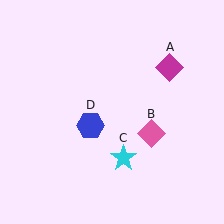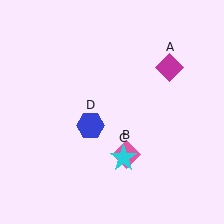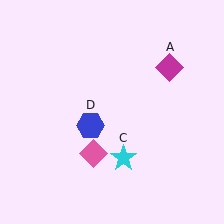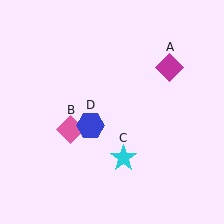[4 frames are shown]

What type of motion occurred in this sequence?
The pink diamond (object B) rotated clockwise around the center of the scene.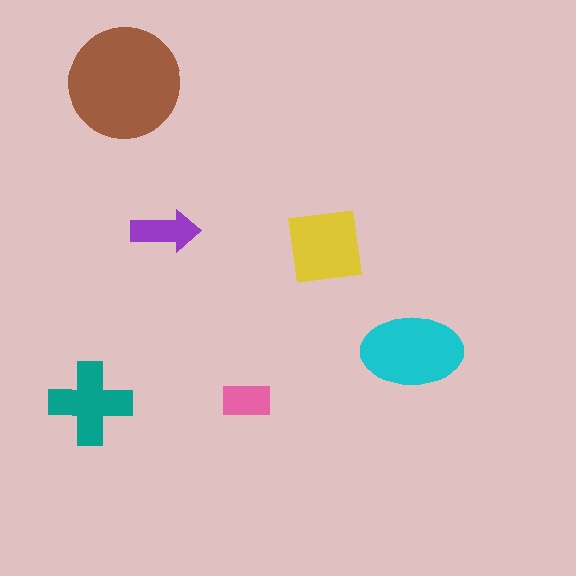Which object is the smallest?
The pink rectangle.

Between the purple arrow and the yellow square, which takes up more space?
The yellow square.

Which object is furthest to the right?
The cyan ellipse is rightmost.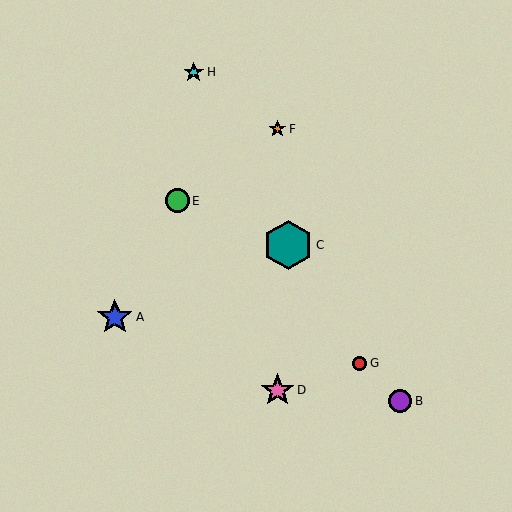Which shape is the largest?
The teal hexagon (labeled C) is the largest.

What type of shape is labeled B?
Shape B is a purple circle.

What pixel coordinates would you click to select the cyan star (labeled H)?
Click at (194, 72) to select the cyan star H.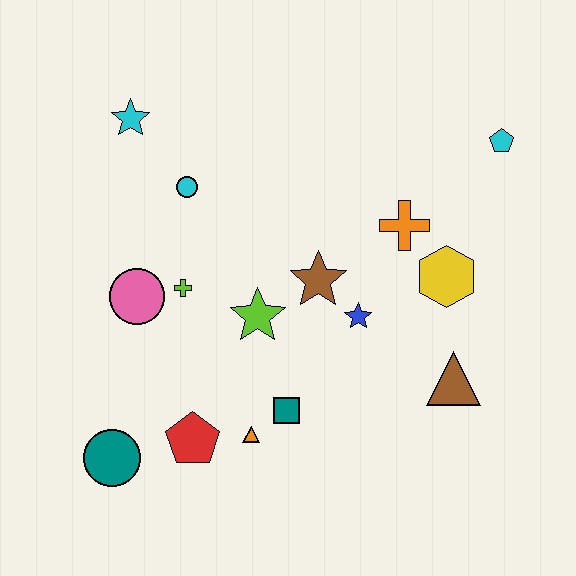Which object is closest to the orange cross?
The yellow hexagon is closest to the orange cross.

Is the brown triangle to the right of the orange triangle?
Yes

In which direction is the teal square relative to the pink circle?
The teal square is to the right of the pink circle.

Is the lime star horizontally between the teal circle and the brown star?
Yes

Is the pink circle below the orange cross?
Yes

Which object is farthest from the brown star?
The teal circle is farthest from the brown star.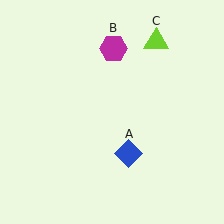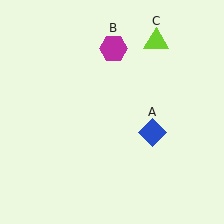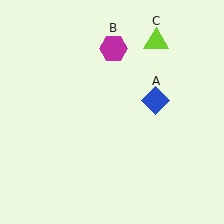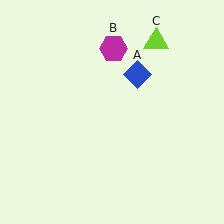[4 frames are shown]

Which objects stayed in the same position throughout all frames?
Magenta hexagon (object B) and lime triangle (object C) remained stationary.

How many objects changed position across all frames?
1 object changed position: blue diamond (object A).